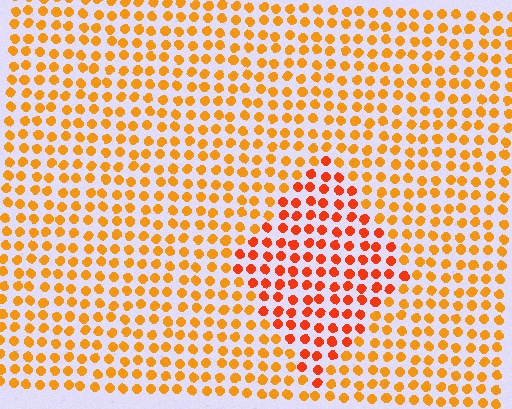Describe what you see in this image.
The image is filled with small orange elements in a uniform arrangement. A diamond-shaped region is visible where the elements are tinted to a slightly different hue, forming a subtle color boundary.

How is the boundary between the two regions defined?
The boundary is defined purely by a slight shift in hue (about 26 degrees). Spacing, size, and orientation are identical on both sides.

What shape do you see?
I see a diamond.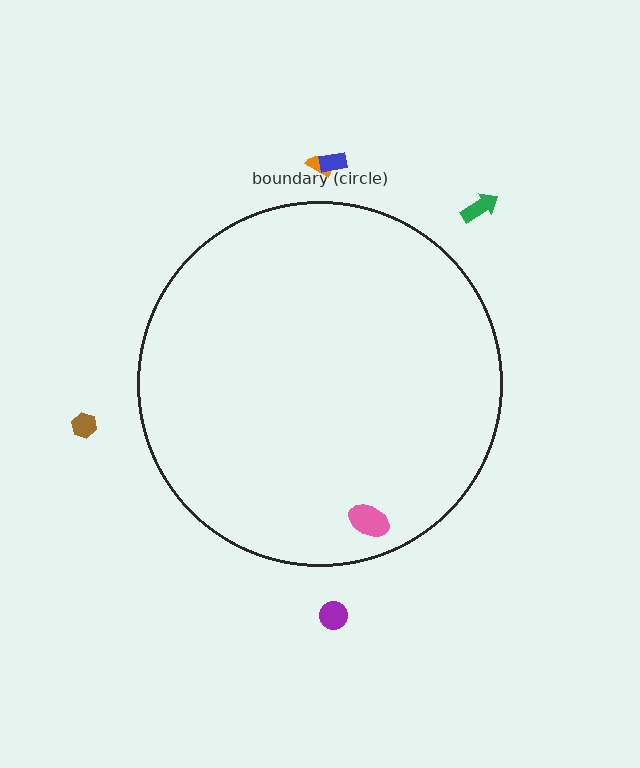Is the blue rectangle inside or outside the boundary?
Outside.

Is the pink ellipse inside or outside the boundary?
Inside.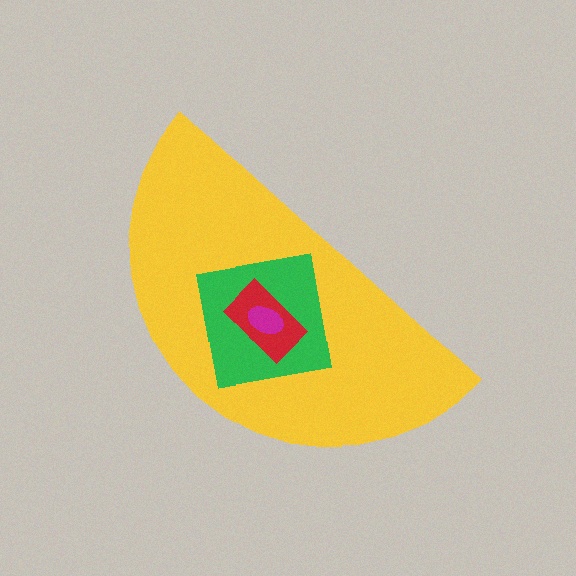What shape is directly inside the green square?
The red rectangle.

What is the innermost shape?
The magenta ellipse.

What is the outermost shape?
The yellow semicircle.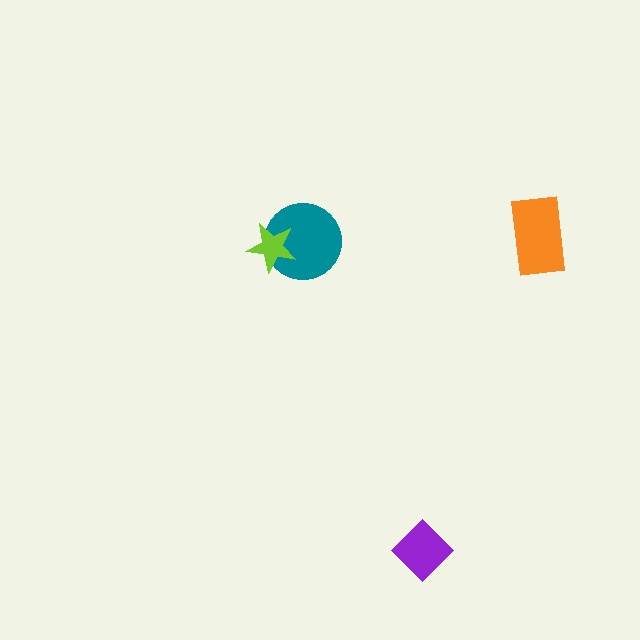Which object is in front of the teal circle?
The lime star is in front of the teal circle.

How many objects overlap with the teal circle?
1 object overlaps with the teal circle.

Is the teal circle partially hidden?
Yes, it is partially covered by another shape.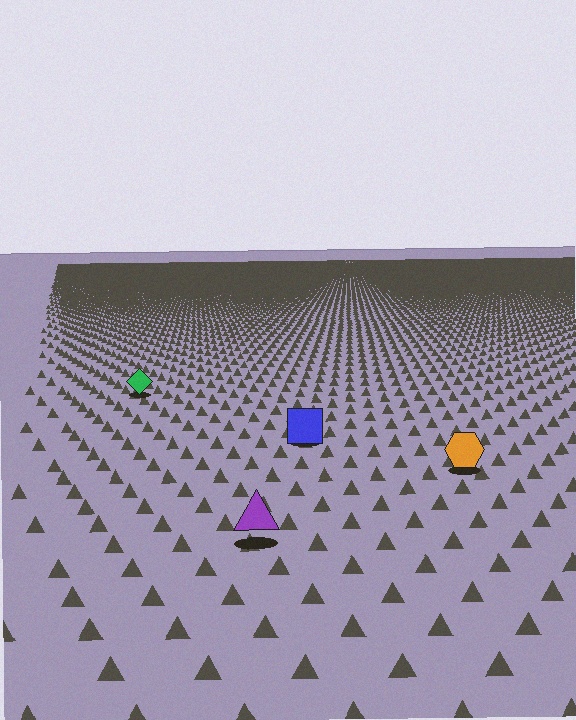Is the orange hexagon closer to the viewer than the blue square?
Yes. The orange hexagon is closer — you can tell from the texture gradient: the ground texture is coarser near it.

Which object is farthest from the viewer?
The green diamond is farthest from the viewer. It appears smaller and the ground texture around it is denser.